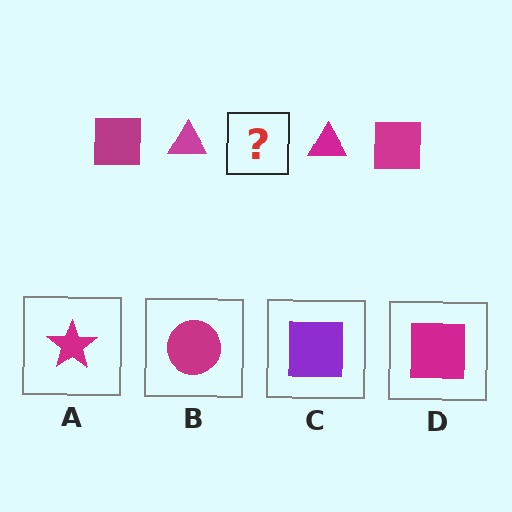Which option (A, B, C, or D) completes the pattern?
D.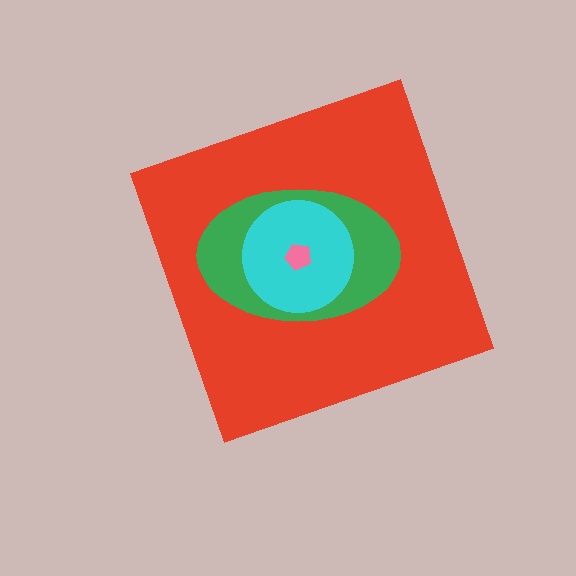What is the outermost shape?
The red diamond.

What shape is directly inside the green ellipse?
The cyan circle.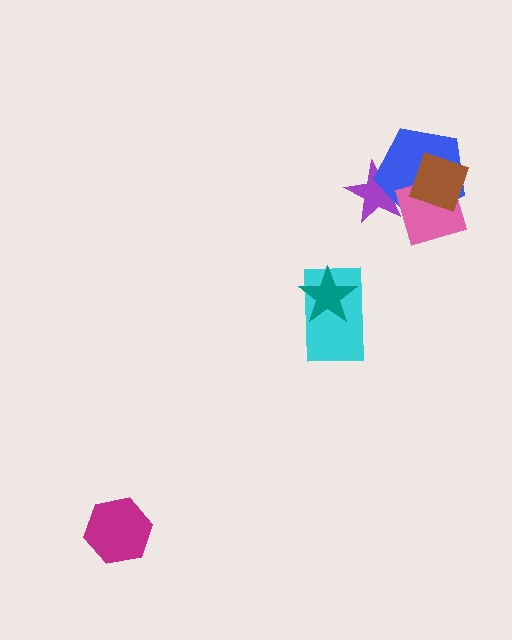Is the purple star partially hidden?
Yes, it is partially covered by another shape.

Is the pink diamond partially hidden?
Yes, it is partially covered by another shape.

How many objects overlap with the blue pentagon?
3 objects overlap with the blue pentagon.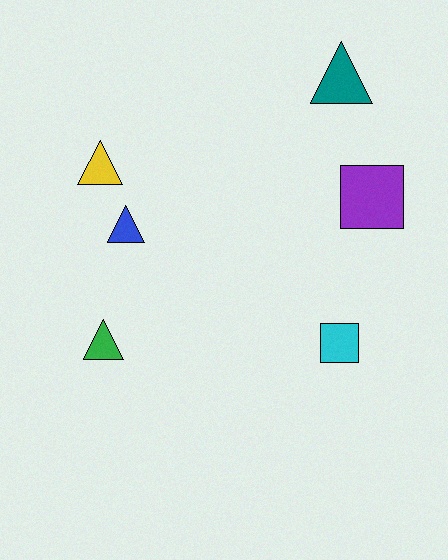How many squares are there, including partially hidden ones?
There are 2 squares.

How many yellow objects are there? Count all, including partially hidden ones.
There is 1 yellow object.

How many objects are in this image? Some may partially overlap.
There are 6 objects.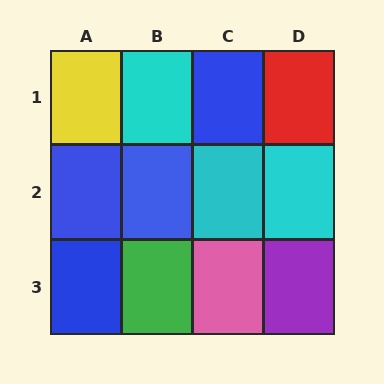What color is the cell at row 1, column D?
Red.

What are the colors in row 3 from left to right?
Blue, green, pink, purple.